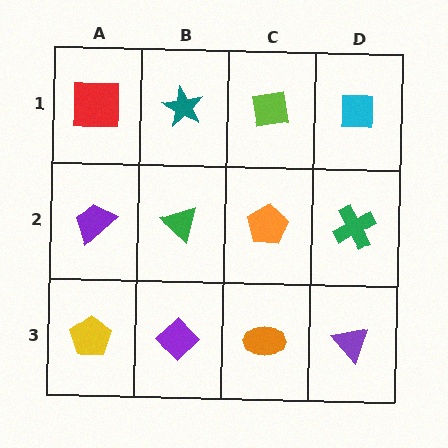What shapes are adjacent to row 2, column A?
A red square (row 1, column A), a yellow pentagon (row 3, column A), a green triangle (row 2, column B).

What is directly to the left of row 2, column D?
An orange pentagon.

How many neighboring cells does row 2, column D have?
3.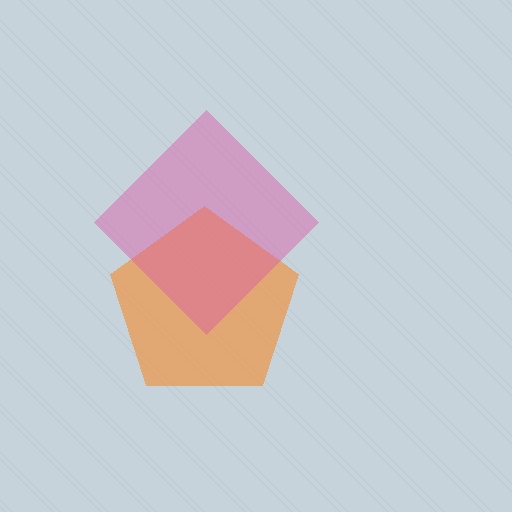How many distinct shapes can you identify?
There are 2 distinct shapes: an orange pentagon, a pink diamond.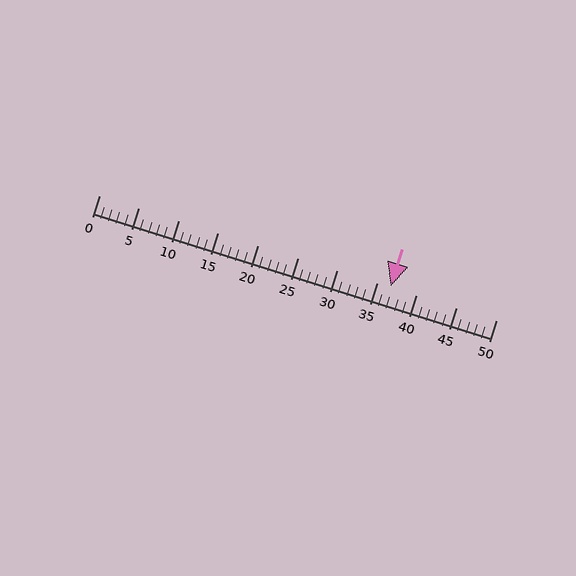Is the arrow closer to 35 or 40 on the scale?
The arrow is closer to 35.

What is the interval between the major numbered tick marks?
The major tick marks are spaced 5 units apart.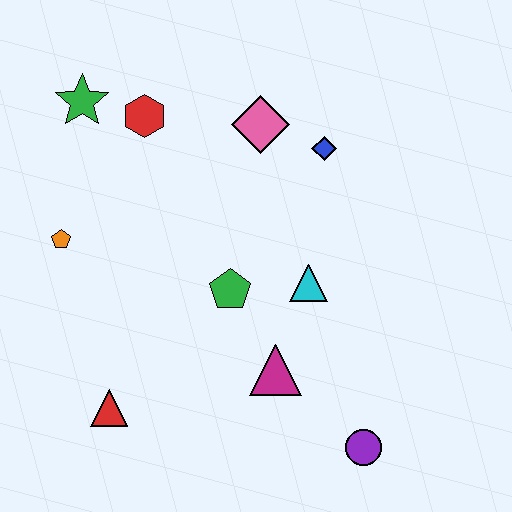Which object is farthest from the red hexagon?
The purple circle is farthest from the red hexagon.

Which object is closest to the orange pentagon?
The green star is closest to the orange pentagon.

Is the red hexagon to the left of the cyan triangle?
Yes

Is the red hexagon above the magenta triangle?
Yes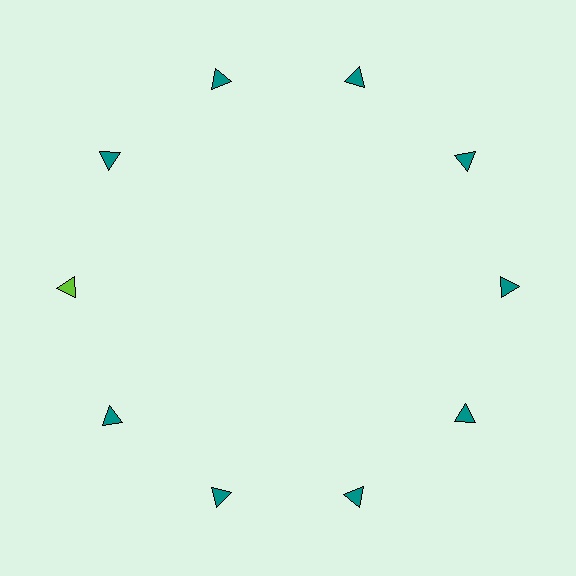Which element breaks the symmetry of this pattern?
The lime triangle at roughly the 9 o'clock position breaks the symmetry. All other shapes are teal triangles.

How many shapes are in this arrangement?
There are 10 shapes arranged in a ring pattern.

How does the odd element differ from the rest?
It has a different color: lime instead of teal.